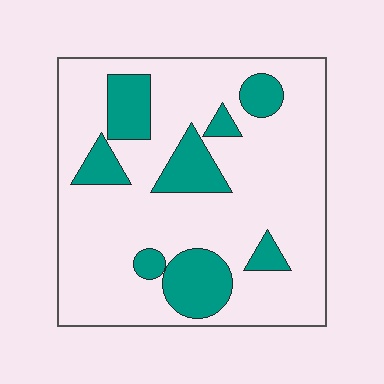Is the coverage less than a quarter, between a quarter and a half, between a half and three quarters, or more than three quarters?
Less than a quarter.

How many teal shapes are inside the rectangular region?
8.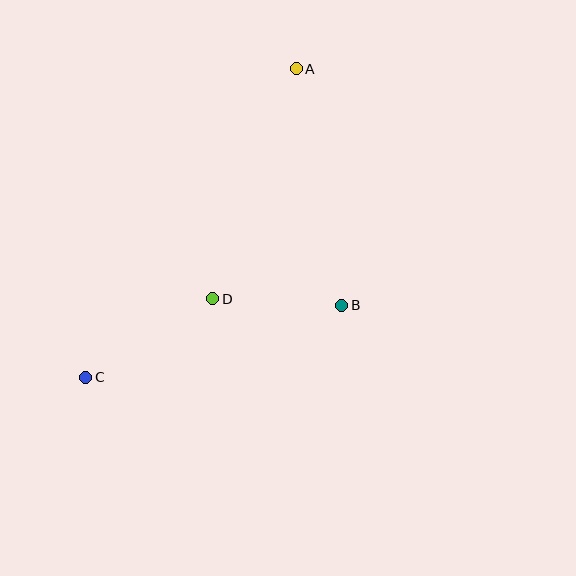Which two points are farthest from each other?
Points A and C are farthest from each other.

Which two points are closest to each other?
Points B and D are closest to each other.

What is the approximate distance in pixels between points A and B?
The distance between A and B is approximately 241 pixels.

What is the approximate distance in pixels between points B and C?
The distance between B and C is approximately 266 pixels.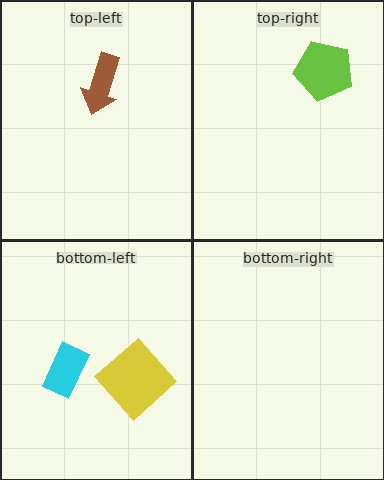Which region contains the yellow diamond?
The bottom-left region.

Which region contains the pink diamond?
The bottom-left region.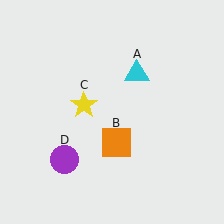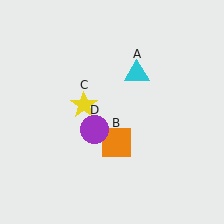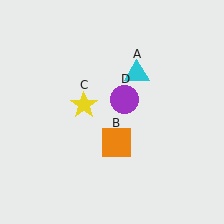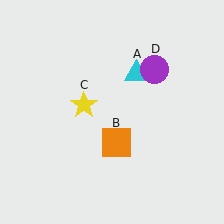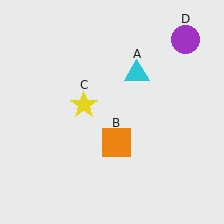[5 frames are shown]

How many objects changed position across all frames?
1 object changed position: purple circle (object D).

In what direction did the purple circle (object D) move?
The purple circle (object D) moved up and to the right.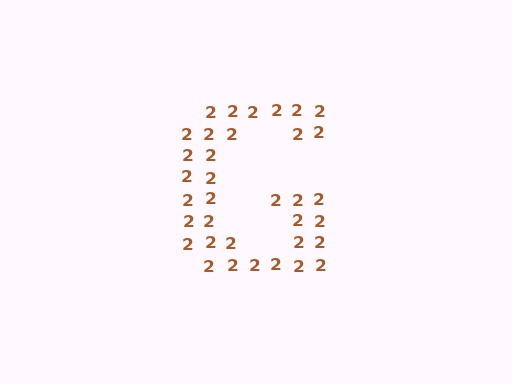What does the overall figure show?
The overall figure shows the letter G.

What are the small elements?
The small elements are digit 2's.